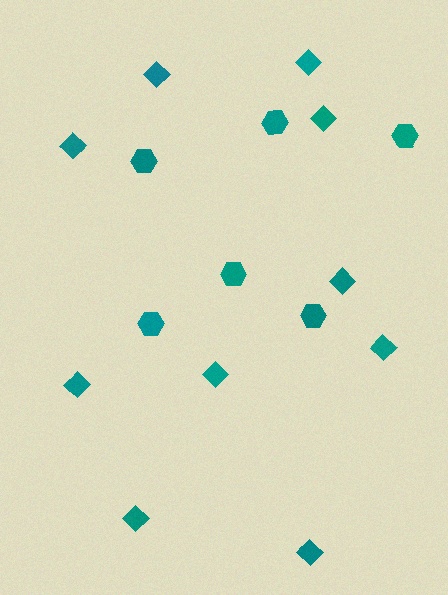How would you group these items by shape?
There are 2 groups: one group of hexagons (6) and one group of diamonds (10).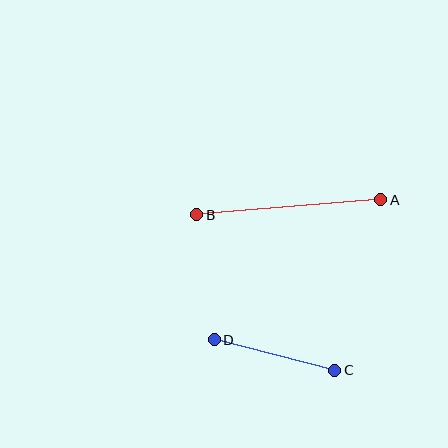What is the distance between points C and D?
The distance is approximately 124 pixels.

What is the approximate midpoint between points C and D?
The midpoint is at approximately (274, 355) pixels.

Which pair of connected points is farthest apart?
Points A and B are farthest apart.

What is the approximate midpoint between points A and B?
The midpoint is at approximately (289, 207) pixels.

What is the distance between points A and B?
The distance is approximately 185 pixels.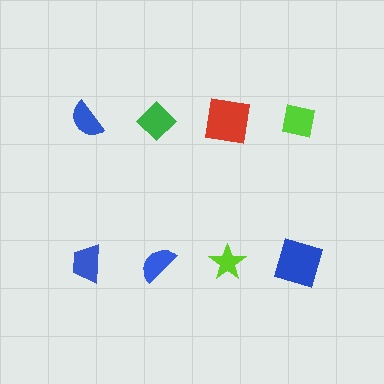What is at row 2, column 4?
A blue square.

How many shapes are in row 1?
4 shapes.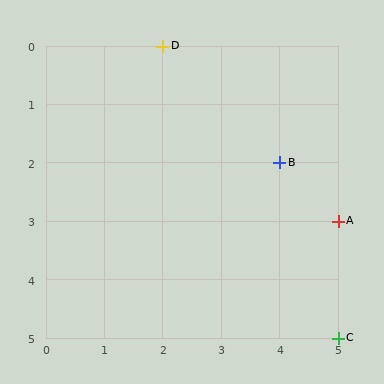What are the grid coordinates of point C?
Point C is at grid coordinates (5, 5).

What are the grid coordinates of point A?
Point A is at grid coordinates (5, 3).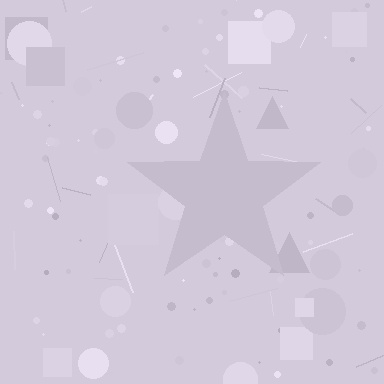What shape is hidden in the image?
A star is hidden in the image.